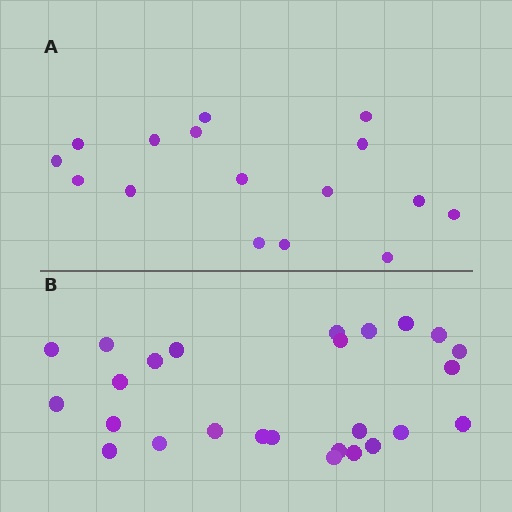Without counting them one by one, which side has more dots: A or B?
Region B (the bottom region) has more dots.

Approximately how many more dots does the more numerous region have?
Region B has roughly 10 or so more dots than region A.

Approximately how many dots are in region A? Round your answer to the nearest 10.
About 20 dots. (The exact count is 16, which rounds to 20.)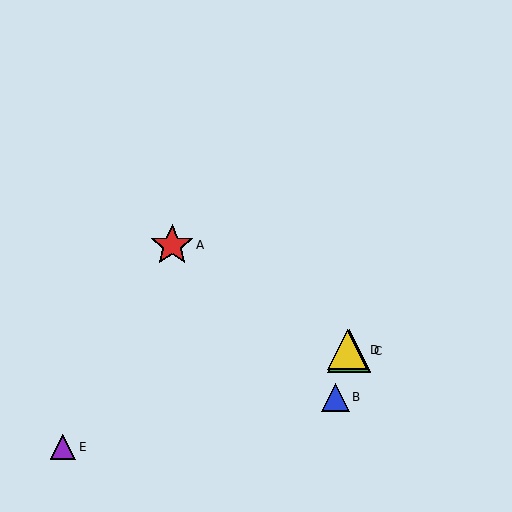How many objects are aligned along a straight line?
3 objects (A, C, D) are aligned along a straight line.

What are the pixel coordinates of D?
Object D is at (347, 350).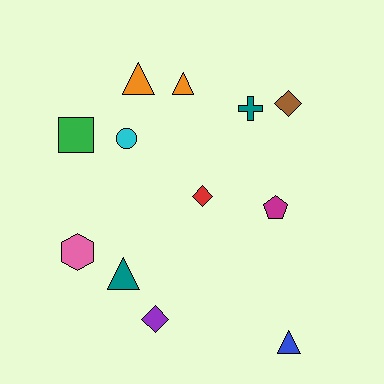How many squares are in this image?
There is 1 square.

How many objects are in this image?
There are 12 objects.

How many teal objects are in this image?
There are 2 teal objects.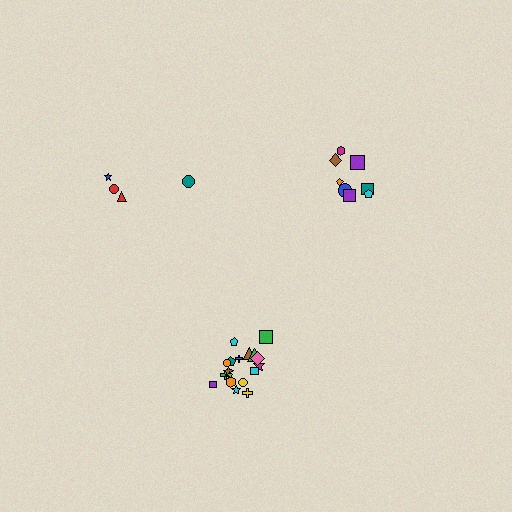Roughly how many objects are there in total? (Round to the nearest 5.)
Roughly 30 objects in total.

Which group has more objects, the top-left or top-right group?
The top-right group.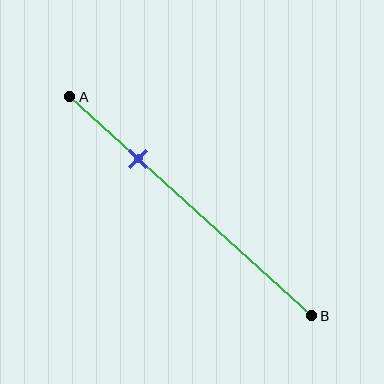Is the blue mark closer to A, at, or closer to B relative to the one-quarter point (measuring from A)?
The blue mark is closer to point B than the one-quarter point of segment AB.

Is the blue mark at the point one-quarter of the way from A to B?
No, the mark is at about 30% from A, not at the 25% one-quarter point.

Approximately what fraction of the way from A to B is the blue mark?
The blue mark is approximately 30% of the way from A to B.